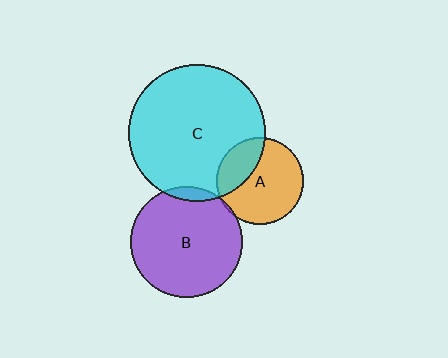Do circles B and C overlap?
Yes.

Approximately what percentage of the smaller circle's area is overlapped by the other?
Approximately 5%.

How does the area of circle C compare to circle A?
Approximately 2.5 times.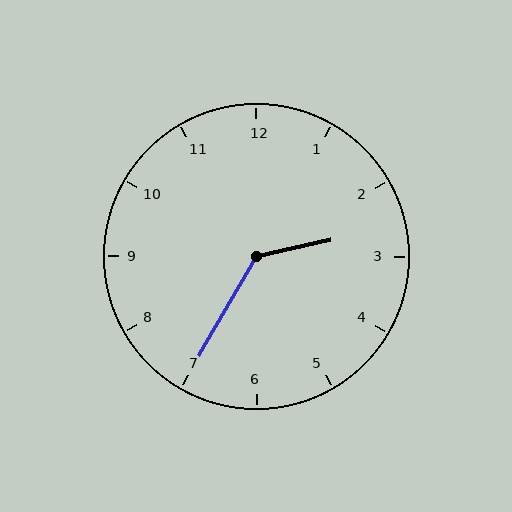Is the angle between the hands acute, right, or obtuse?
It is obtuse.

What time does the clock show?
2:35.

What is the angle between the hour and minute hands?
Approximately 132 degrees.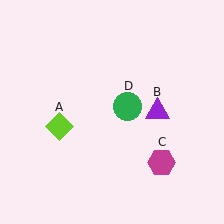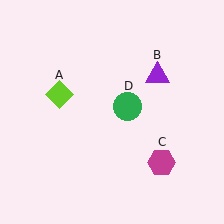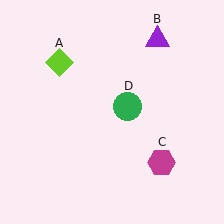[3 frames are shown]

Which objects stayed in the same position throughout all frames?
Magenta hexagon (object C) and green circle (object D) remained stationary.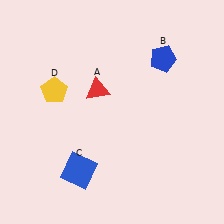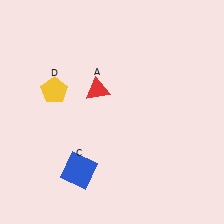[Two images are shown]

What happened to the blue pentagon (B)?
The blue pentagon (B) was removed in Image 2. It was in the top-right area of Image 1.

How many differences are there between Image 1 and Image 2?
There is 1 difference between the two images.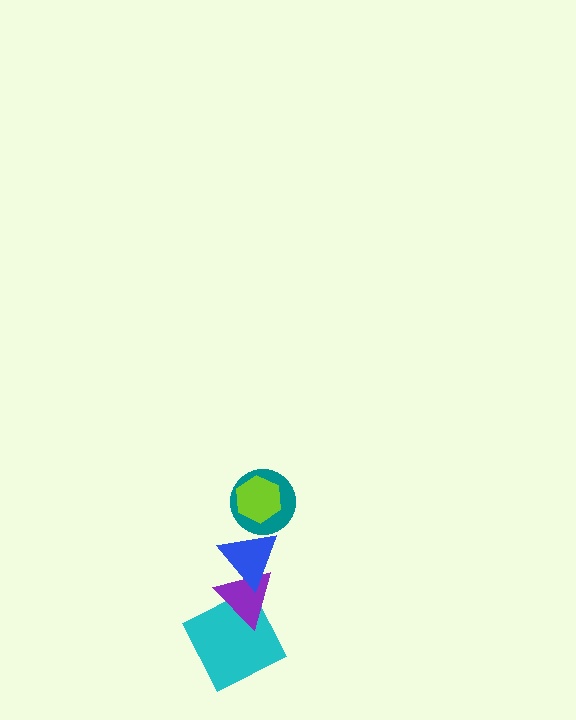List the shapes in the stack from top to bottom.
From top to bottom: the lime hexagon, the teal circle, the blue triangle, the purple triangle, the cyan square.